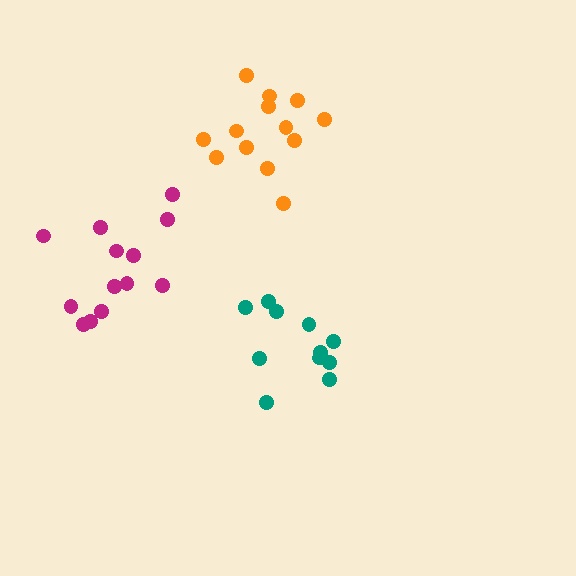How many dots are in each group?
Group 1: 13 dots, Group 2: 13 dots, Group 3: 11 dots (37 total).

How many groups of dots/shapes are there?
There are 3 groups.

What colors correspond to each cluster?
The clusters are colored: orange, magenta, teal.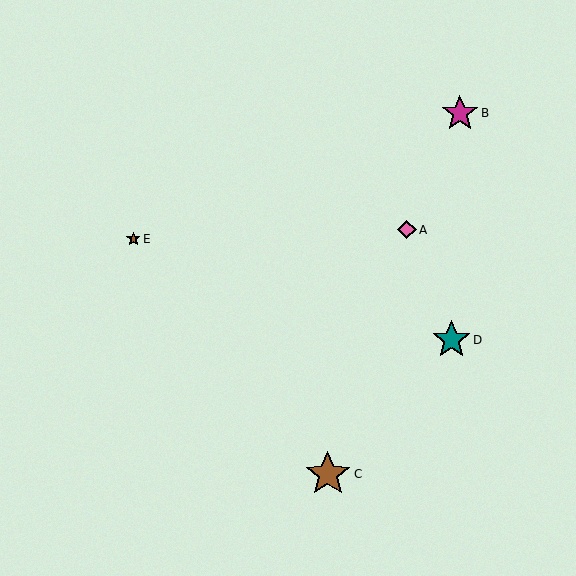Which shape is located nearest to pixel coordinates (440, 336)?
The teal star (labeled D) at (451, 340) is nearest to that location.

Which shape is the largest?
The brown star (labeled C) is the largest.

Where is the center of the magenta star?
The center of the magenta star is at (460, 113).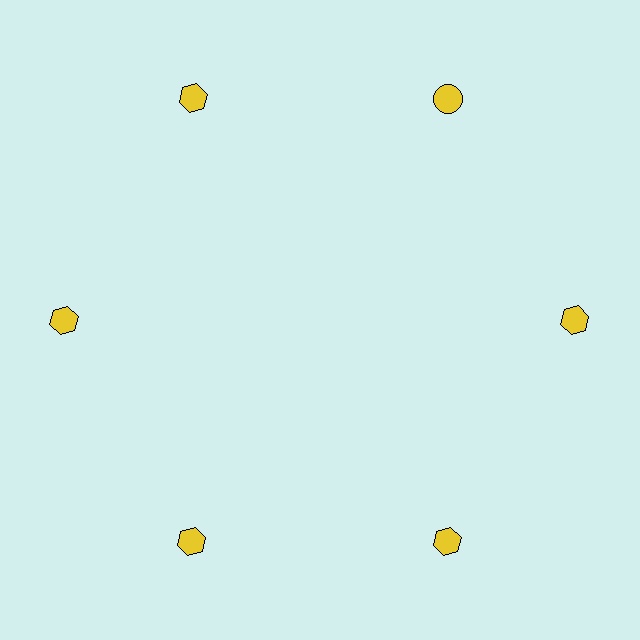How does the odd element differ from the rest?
It has a different shape: circle instead of hexagon.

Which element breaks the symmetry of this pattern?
The yellow circle at roughly the 1 o'clock position breaks the symmetry. All other shapes are yellow hexagons.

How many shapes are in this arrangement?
There are 6 shapes arranged in a ring pattern.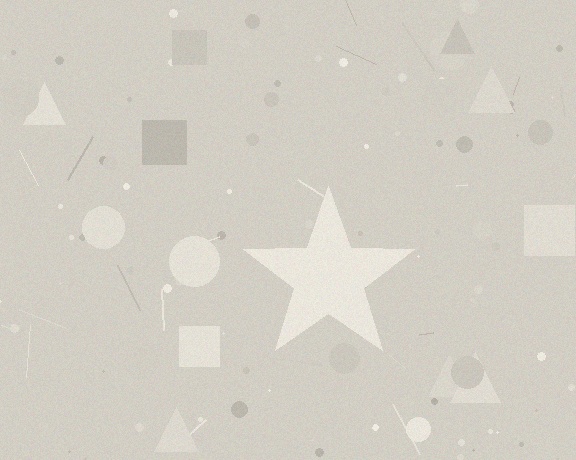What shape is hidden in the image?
A star is hidden in the image.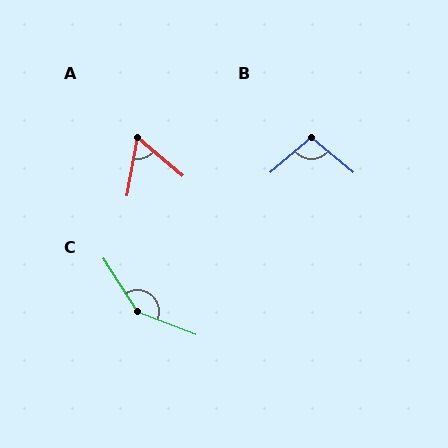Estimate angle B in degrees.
Approximately 99 degrees.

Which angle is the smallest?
A, at approximately 60 degrees.